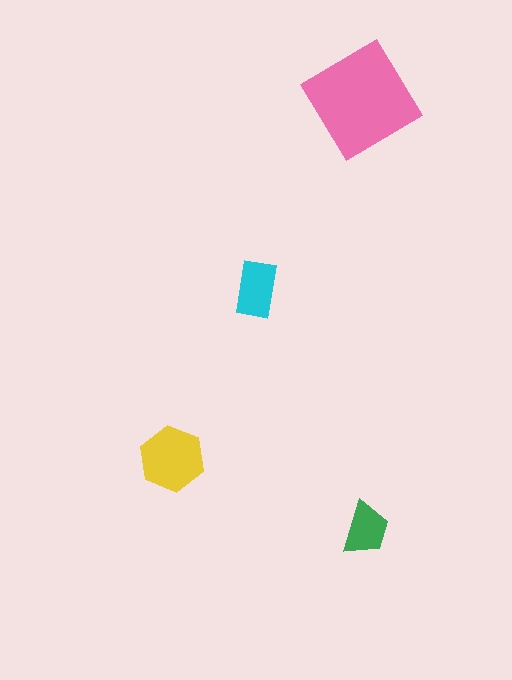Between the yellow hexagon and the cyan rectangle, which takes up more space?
The yellow hexagon.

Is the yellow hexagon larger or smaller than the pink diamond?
Smaller.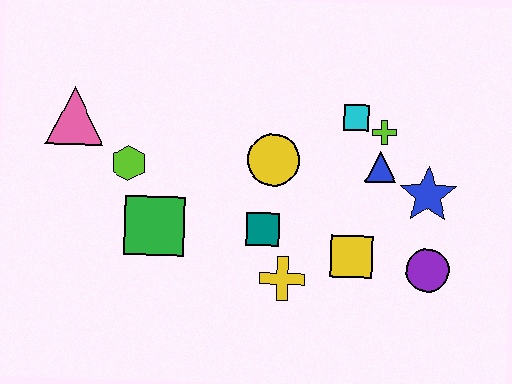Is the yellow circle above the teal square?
Yes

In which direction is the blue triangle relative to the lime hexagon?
The blue triangle is to the right of the lime hexagon.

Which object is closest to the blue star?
The blue triangle is closest to the blue star.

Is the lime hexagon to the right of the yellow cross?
No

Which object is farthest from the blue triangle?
The pink triangle is farthest from the blue triangle.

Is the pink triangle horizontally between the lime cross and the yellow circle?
No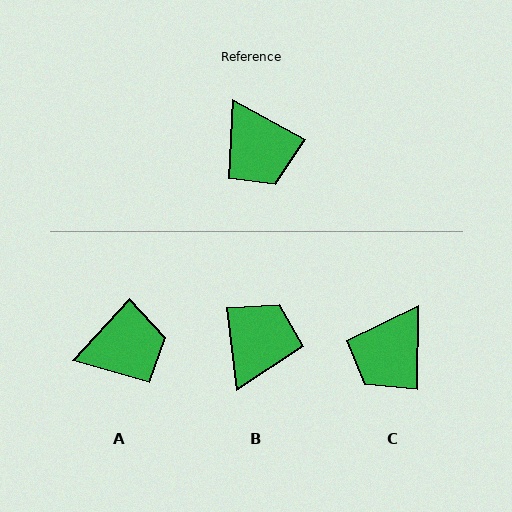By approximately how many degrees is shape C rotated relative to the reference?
Approximately 61 degrees clockwise.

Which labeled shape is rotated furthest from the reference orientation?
B, about 126 degrees away.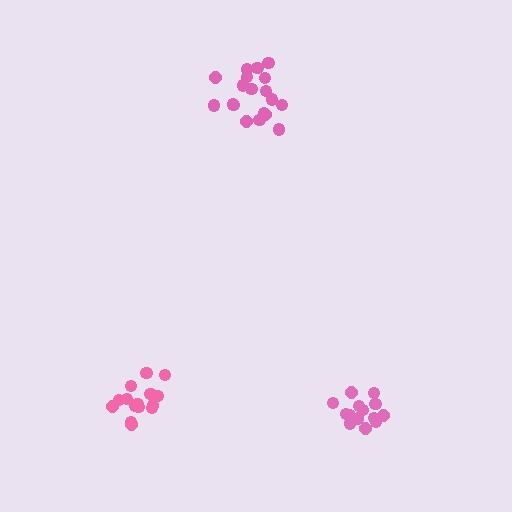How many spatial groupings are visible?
There are 3 spatial groupings.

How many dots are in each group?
Group 1: 19 dots, Group 2: 14 dots, Group 3: 16 dots (49 total).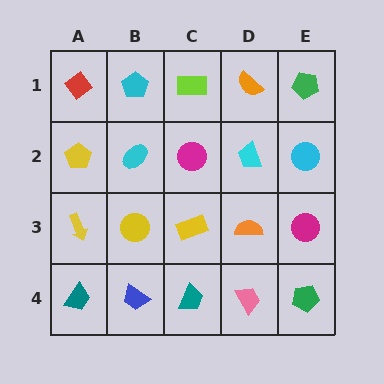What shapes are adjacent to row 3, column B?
A cyan ellipse (row 2, column B), a blue trapezoid (row 4, column B), a yellow arrow (row 3, column A), a yellow rectangle (row 3, column C).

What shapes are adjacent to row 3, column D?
A cyan trapezoid (row 2, column D), a pink trapezoid (row 4, column D), a yellow rectangle (row 3, column C), a magenta circle (row 3, column E).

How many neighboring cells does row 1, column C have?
3.